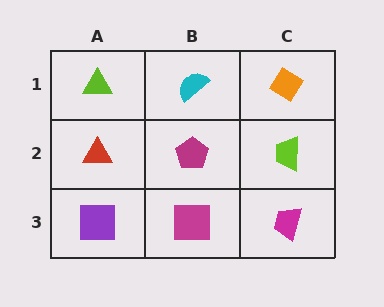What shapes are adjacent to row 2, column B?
A cyan semicircle (row 1, column B), a magenta square (row 3, column B), a red triangle (row 2, column A), a lime trapezoid (row 2, column C).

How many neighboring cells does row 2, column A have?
3.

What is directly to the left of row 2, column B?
A red triangle.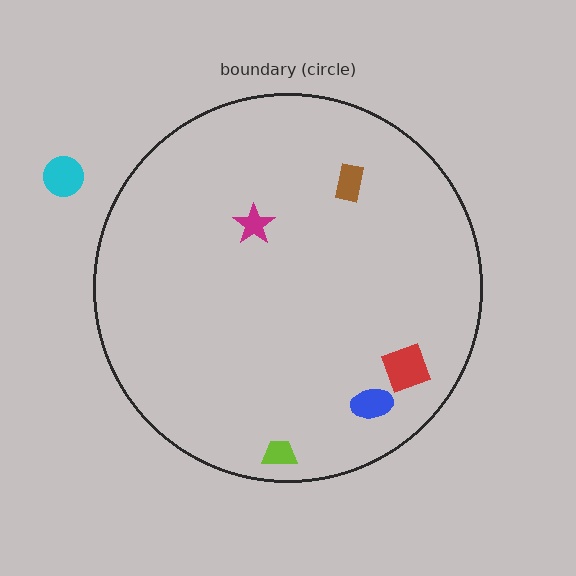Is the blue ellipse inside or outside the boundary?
Inside.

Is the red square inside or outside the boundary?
Inside.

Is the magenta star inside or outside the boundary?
Inside.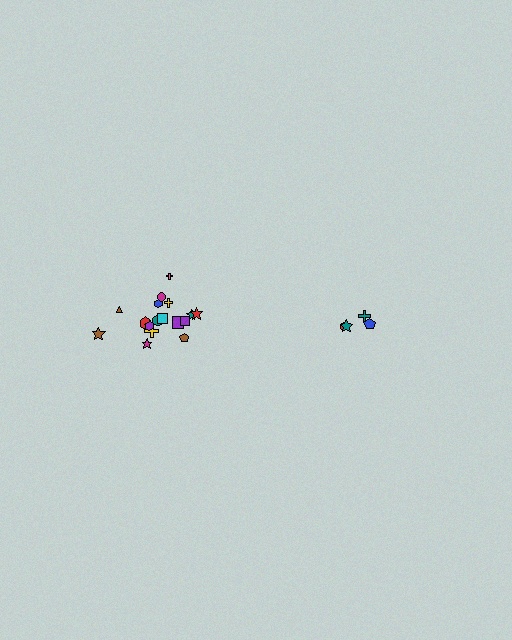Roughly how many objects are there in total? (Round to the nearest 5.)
Roughly 20 objects in total.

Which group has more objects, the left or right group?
The left group.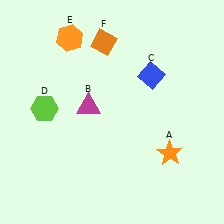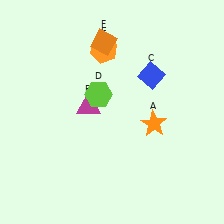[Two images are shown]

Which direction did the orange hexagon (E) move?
The orange hexagon (E) moved right.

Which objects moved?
The objects that moved are: the orange star (A), the lime hexagon (D), the orange hexagon (E).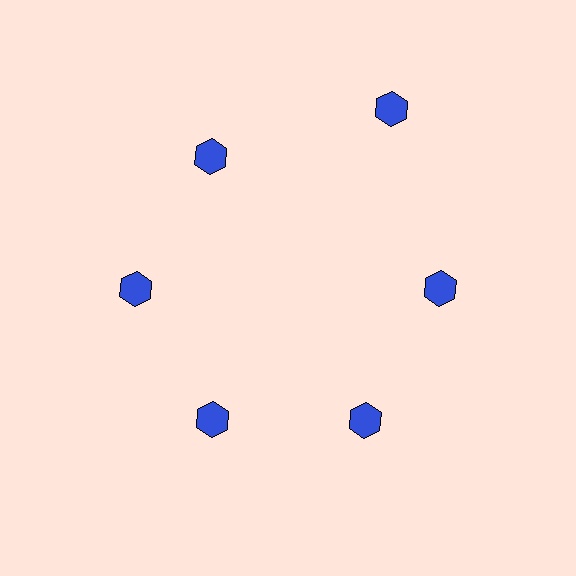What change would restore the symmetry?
The symmetry would be restored by moving it inward, back onto the ring so that all 6 hexagons sit at equal angles and equal distance from the center.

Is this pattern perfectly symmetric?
No. The 6 blue hexagons are arranged in a ring, but one element near the 1 o'clock position is pushed outward from the center, breaking the 6-fold rotational symmetry.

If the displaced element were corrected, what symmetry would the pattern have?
It would have 6-fold rotational symmetry — the pattern would map onto itself every 60 degrees.